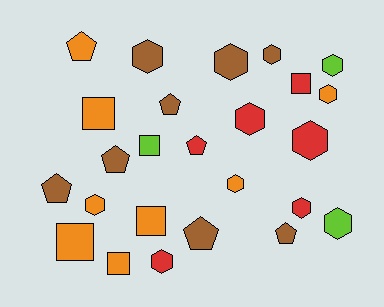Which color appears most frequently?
Brown, with 8 objects.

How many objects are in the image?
There are 25 objects.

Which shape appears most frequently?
Hexagon, with 12 objects.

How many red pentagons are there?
There is 1 red pentagon.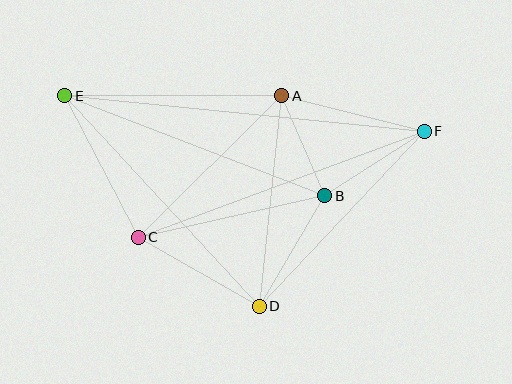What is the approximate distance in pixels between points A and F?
The distance between A and F is approximately 147 pixels.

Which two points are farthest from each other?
Points E and F are farthest from each other.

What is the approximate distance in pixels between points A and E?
The distance between A and E is approximately 217 pixels.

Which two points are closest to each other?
Points A and B are closest to each other.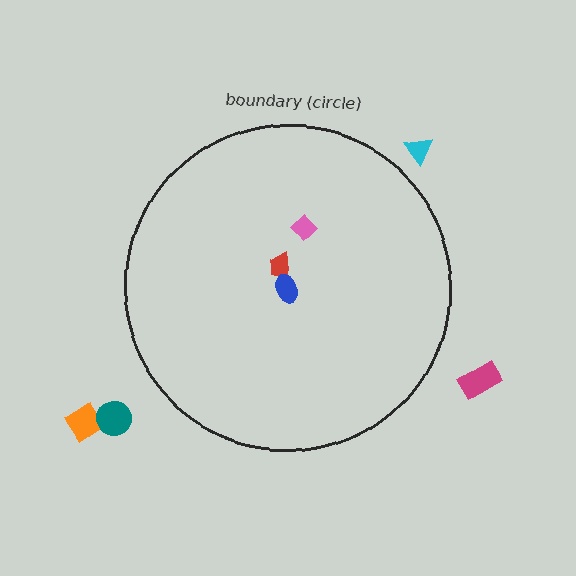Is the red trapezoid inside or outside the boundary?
Inside.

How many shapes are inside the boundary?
3 inside, 4 outside.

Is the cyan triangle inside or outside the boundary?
Outside.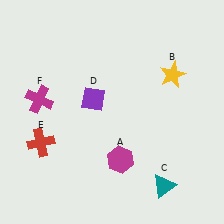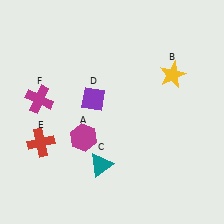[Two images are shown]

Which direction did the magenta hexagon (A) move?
The magenta hexagon (A) moved left.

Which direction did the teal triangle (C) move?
The teal triangle (C) moved left.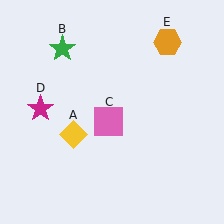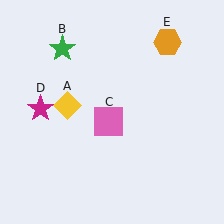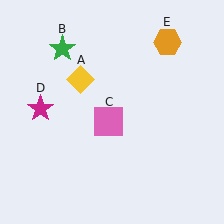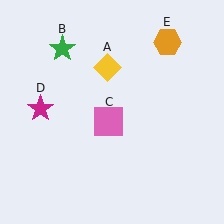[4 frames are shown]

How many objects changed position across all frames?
1 object changed position: yellow diamond (object A).